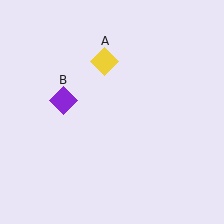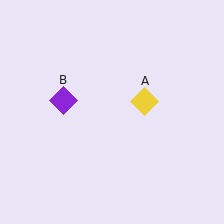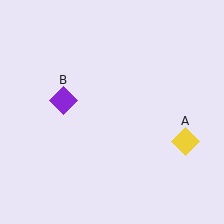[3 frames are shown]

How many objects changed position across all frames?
1 object changed position: yellow diamond (object A).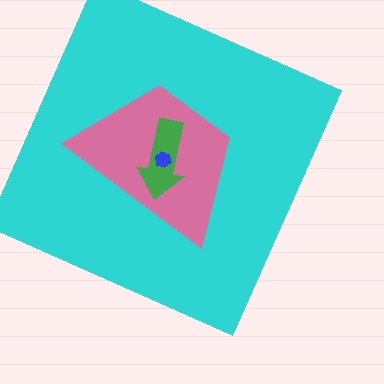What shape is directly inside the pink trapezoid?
The green arrow.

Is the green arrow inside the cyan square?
Yes.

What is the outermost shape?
The cyan square.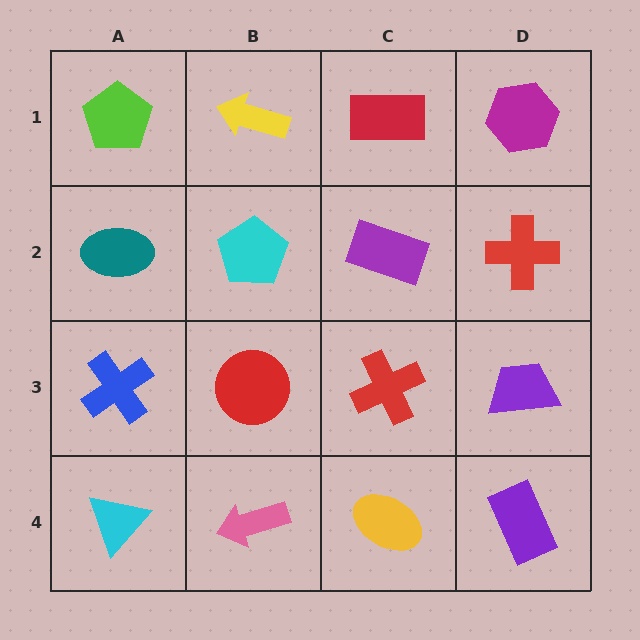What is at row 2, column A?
A teal ellipse.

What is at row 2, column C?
A purple rectangle.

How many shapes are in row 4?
4 shapes.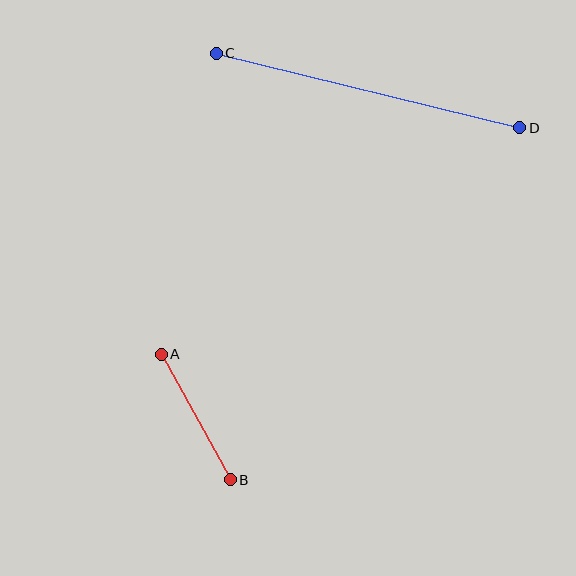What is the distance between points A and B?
The distance is approximately 143 pixels.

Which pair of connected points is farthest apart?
Points C and D are farthest apart.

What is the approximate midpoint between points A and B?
The midpoint is at approximately (196, 417) pixels.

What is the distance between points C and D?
The distance is approximately 312 pixels.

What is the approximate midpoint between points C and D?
The midpoint is at approximately (368, 90) pixels.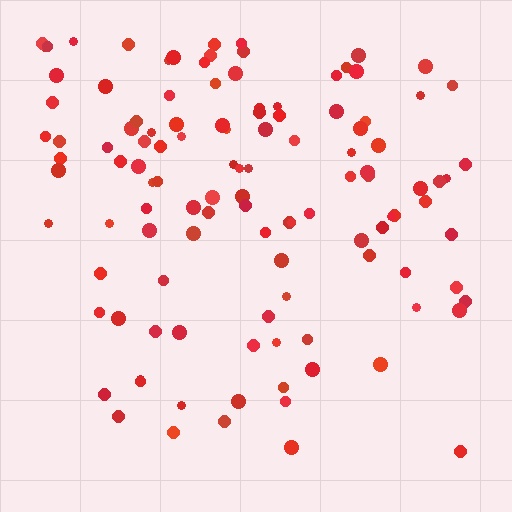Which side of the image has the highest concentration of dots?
The top.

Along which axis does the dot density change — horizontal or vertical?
Vertical.